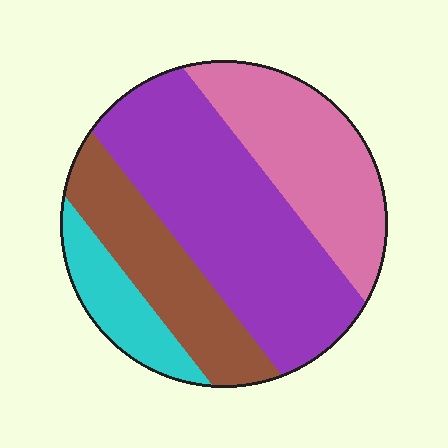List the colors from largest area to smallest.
From largest to smallest: purple, pink, brown, cyan.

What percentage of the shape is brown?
Brown covers about 20% of the shape.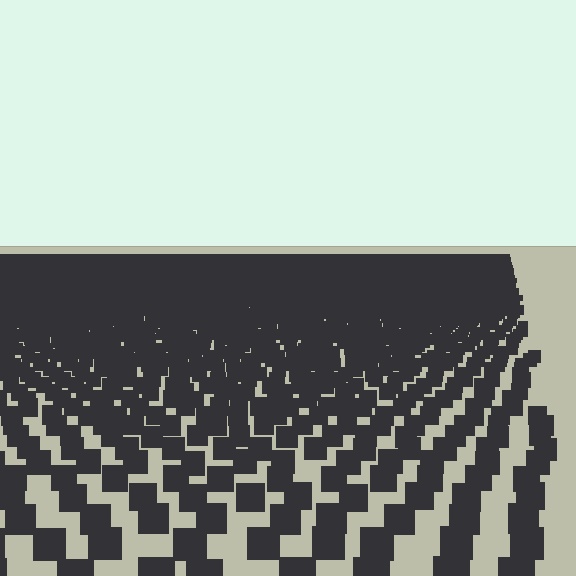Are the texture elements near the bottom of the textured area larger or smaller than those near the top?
Larger. Near the bottom, elements are closer to the viewer and appear at a bigger on-screen size.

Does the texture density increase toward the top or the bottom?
Density increases toward the top.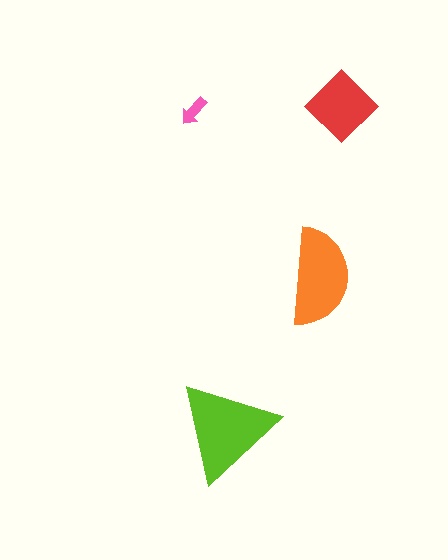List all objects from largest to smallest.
The lime triangle, the orange semicircle, the red diamond, the pink arrow.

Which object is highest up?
The red diamond is topmost.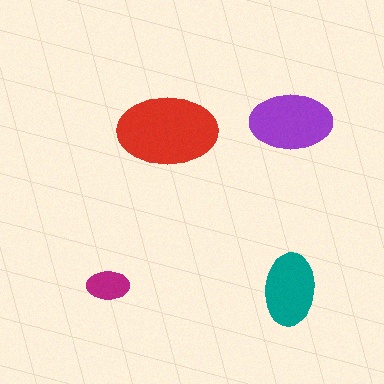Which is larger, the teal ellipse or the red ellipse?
The red one.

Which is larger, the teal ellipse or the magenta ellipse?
The teal one.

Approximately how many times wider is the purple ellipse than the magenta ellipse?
About 2 times wider.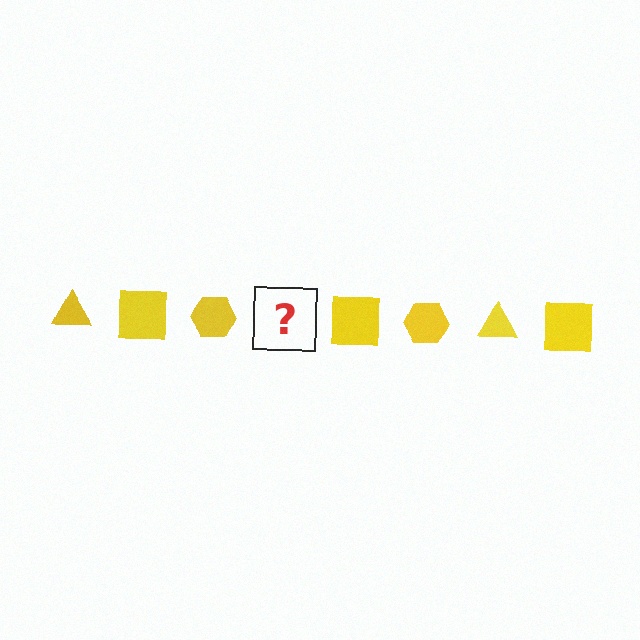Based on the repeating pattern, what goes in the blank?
The blank should be a yellow triangle.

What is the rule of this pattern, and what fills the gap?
The rule is that the pattern cycles through triangle, square, hexagon shapes in yellow. The gap should be filled with a yellow triangle.